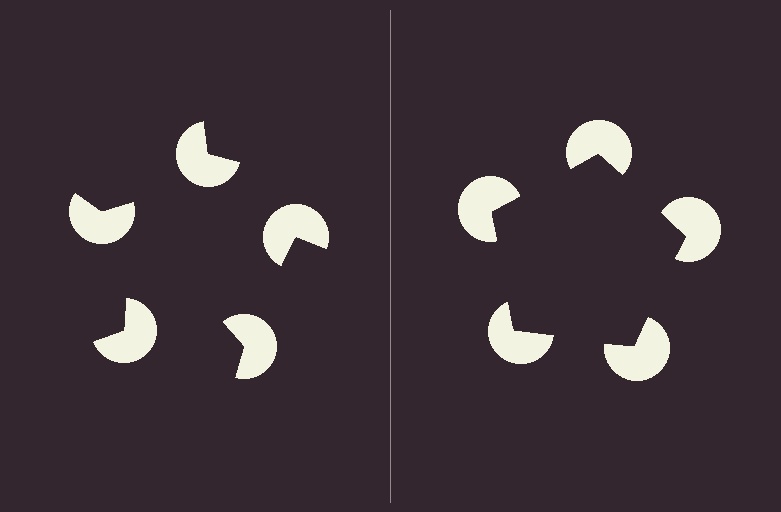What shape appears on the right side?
An illusory pentagon.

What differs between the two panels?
The pac-man discs are positioned identically on both sides; only the wedge orientations differ. On the right they align to a pentagon; on the left they are misaligned.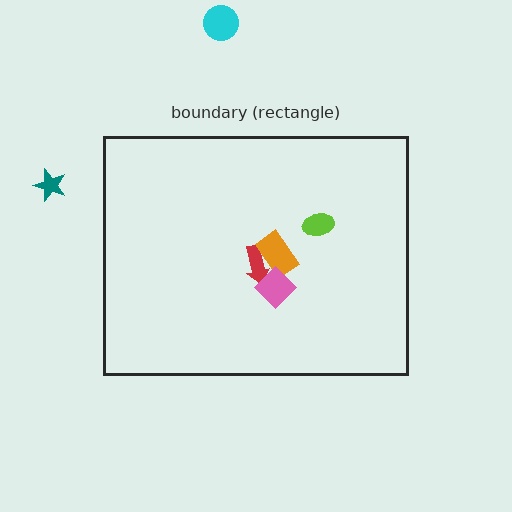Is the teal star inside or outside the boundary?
Outside.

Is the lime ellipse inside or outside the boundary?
Inside.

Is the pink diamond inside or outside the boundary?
Inside.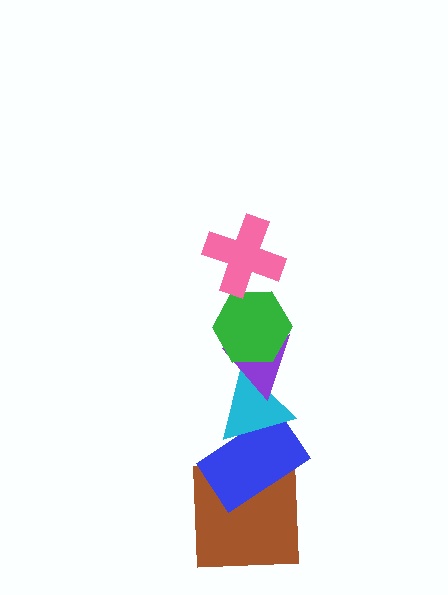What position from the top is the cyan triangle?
The cyan triangle is 4th from the top.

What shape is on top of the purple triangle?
The green hexagon is on top of the purple triangle.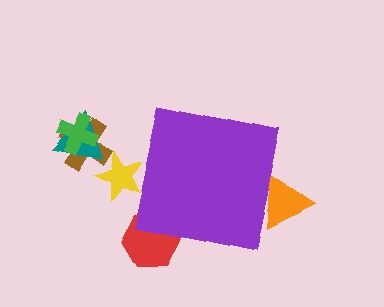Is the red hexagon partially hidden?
Yes, the red hexagon is partially hidden behind the purple square.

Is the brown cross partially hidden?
No, the brown cross is fully visible.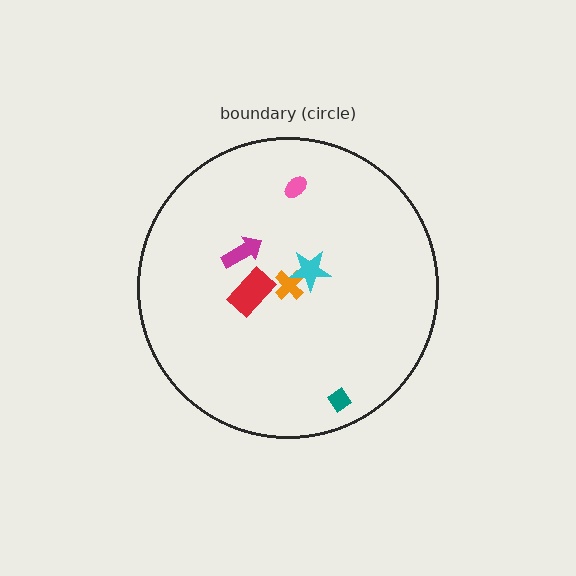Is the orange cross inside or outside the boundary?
Inside.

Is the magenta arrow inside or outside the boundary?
Inside.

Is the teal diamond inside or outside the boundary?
Inside.